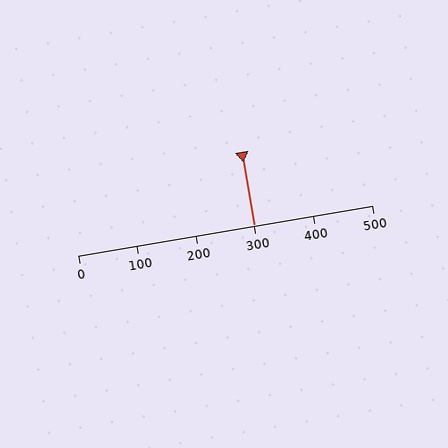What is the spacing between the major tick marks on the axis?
The major ticks are spaced 100 apart.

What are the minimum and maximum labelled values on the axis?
The axis runs from 0 to 500.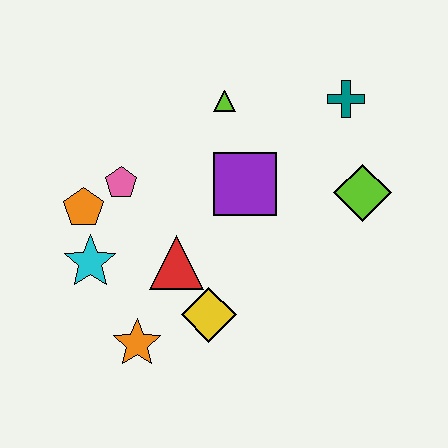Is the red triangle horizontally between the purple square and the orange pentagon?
Yes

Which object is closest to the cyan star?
The orange pentagon is closest to the cyan star.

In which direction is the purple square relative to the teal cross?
The purple square is to the left of the teal cross.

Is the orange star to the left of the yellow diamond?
Yes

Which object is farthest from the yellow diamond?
The teal cross is farthest from the yellow diamond.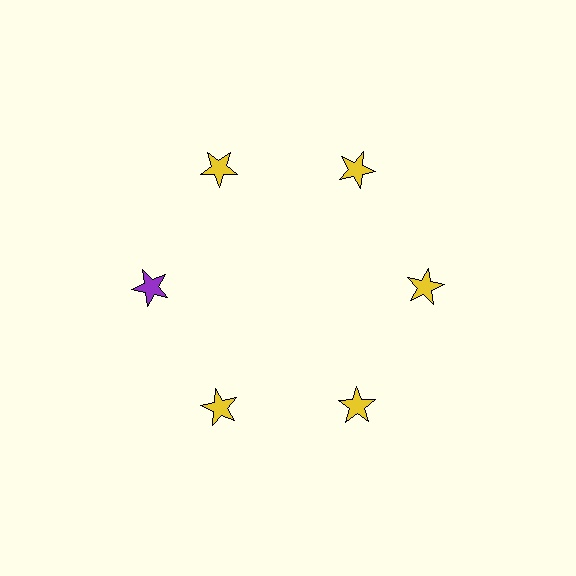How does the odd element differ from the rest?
It has a different color: purple instead of yellow.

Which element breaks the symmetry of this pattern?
The purple star at roughly the 9 o'clock position breaks the symmetry. All other shapes are yellow stars.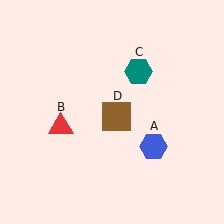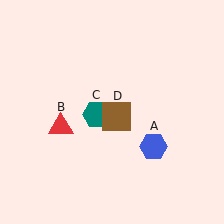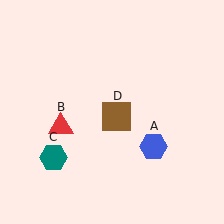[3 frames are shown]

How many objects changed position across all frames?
1 object changed position: teal hexagon (object C).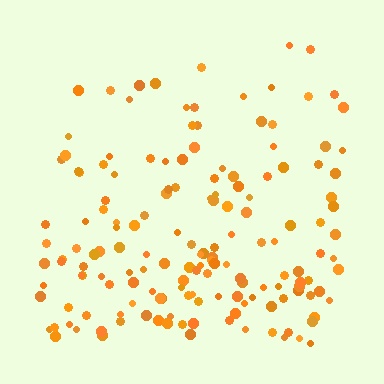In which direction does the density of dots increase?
From top to bottom, with the bottom side densest.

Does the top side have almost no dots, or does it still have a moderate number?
Still a moderate number, just noticeably fewer than the bottom.